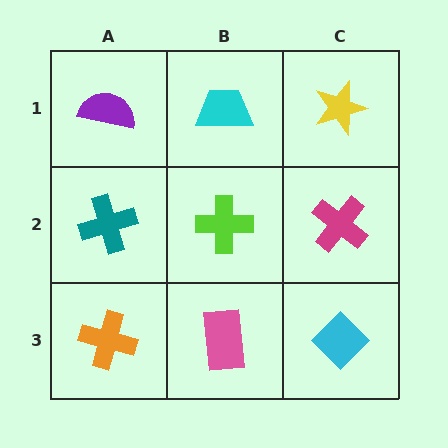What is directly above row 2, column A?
A purple semicircle.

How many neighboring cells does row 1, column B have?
3.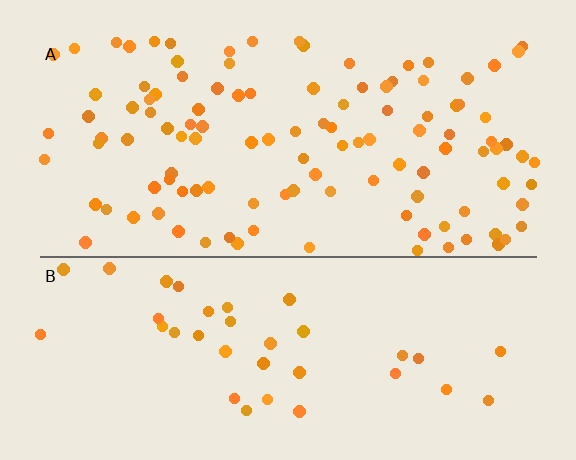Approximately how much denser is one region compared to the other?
Approximately 2.9× — region A over region B.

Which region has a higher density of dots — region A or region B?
A (the top).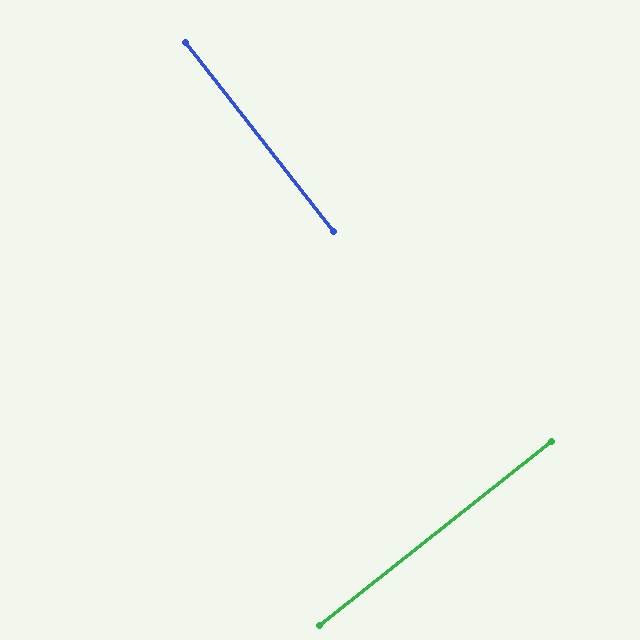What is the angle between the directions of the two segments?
Approximately 90 degrees.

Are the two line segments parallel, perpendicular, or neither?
Perpendicular — they meet at approximately 90°.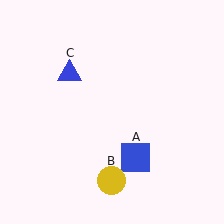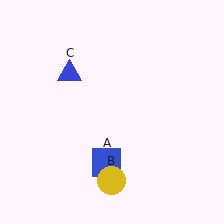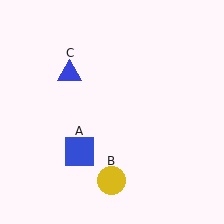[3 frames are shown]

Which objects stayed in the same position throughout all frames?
Yellow circle (object B) and blue triangle (object C) remained stationary.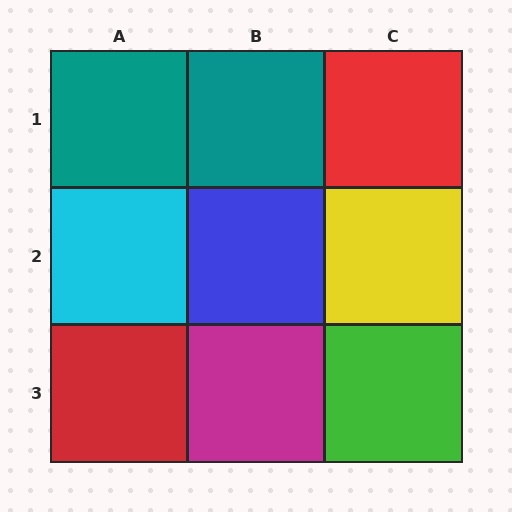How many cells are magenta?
1 cell is magenta.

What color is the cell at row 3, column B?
Magenta.